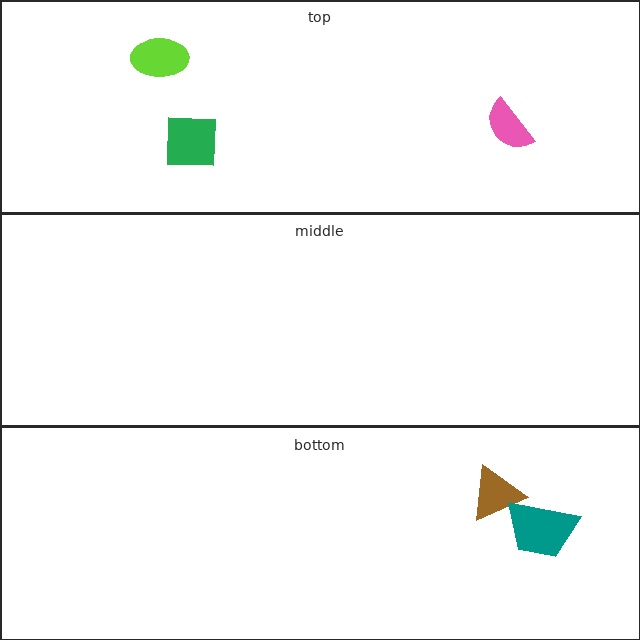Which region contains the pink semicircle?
The top region.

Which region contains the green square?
The top region.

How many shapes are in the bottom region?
2.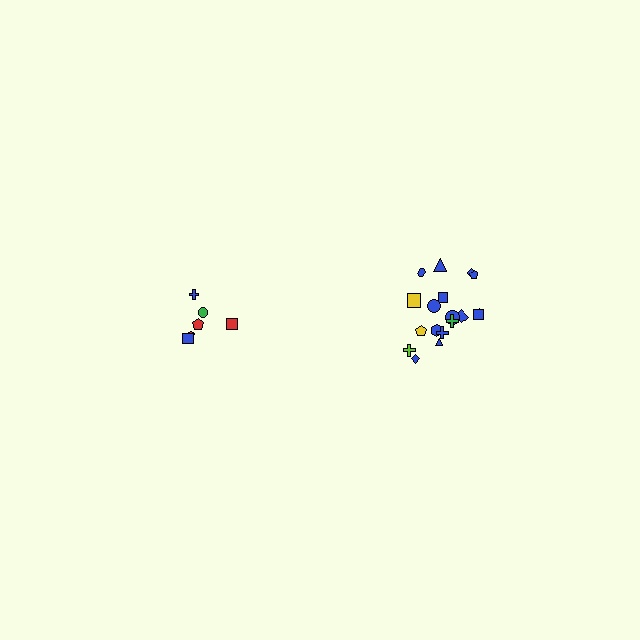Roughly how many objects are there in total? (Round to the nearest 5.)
Roughly 25 objects in total.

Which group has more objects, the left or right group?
The right group.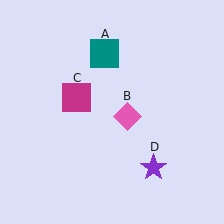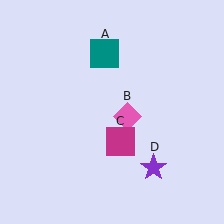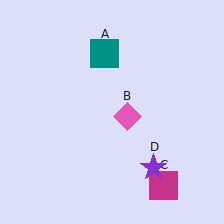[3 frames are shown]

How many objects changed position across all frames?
1 object changed position: magenta square (object C).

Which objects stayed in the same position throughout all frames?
Teal square (object A) and pink diamond (object B) and purple star (object D) remained stationary.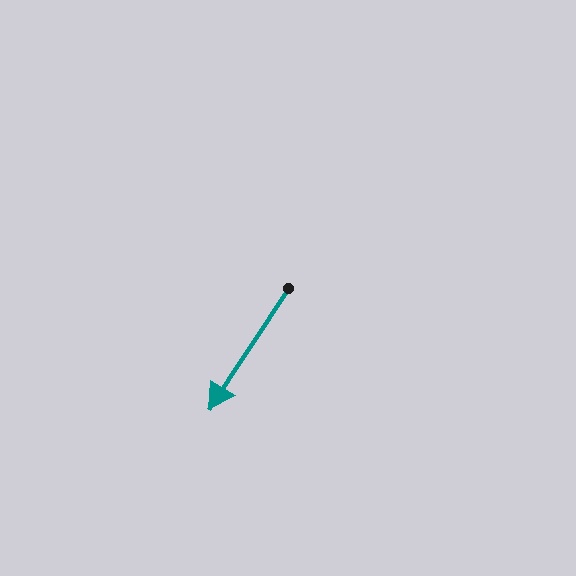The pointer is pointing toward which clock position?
Roughly 7 o'clock.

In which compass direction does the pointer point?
Southwest.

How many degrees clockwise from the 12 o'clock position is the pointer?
Approximately 213 degrees.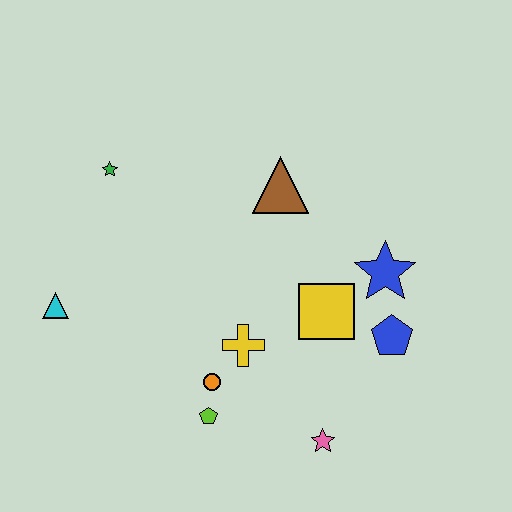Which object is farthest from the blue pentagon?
The cyan triangle is farthest from the blue pentagon.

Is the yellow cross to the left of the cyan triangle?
No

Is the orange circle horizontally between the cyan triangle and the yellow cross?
Yes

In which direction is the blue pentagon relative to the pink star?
The blue pentagon is above the pink star.